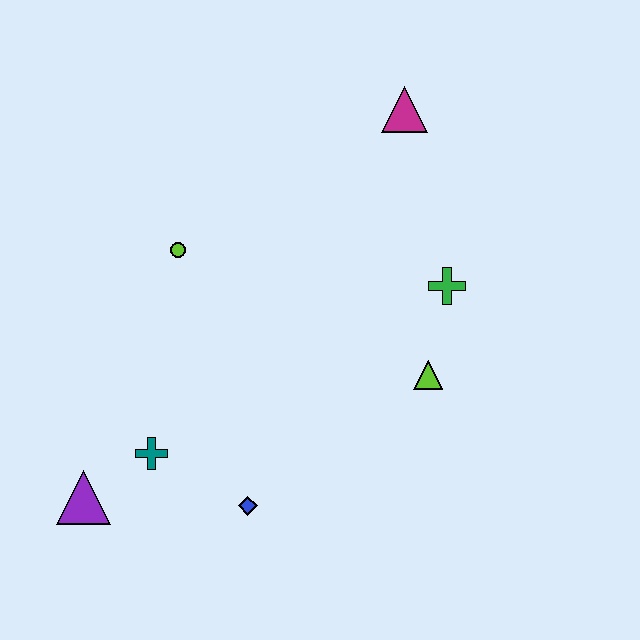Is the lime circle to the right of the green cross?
No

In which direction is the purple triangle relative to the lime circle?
The purple triangle is below the lime circle.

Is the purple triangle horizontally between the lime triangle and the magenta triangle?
No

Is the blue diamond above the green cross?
No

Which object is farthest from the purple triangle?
The magenta triangle is farthest from the purple triangle.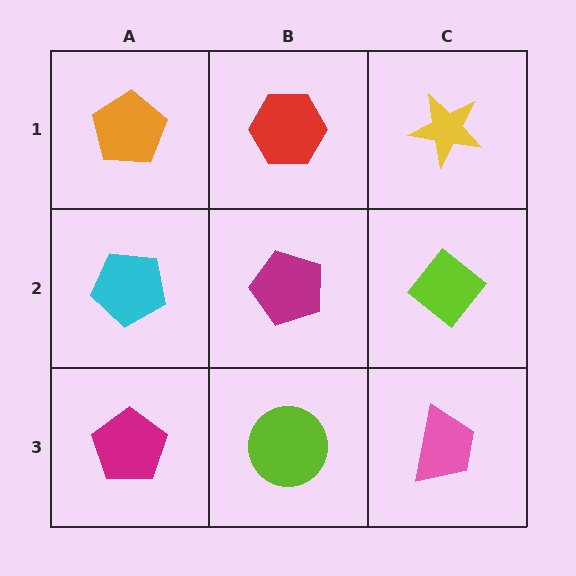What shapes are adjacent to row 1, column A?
A cyan pentagon (row 2, column A), a red hexagon (row 1, column B).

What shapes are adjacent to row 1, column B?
A magenta pentagon (row 2, column B), an orange pentagon (row 1, column A), a yellow star (row 1, column C).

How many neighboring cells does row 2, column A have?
3.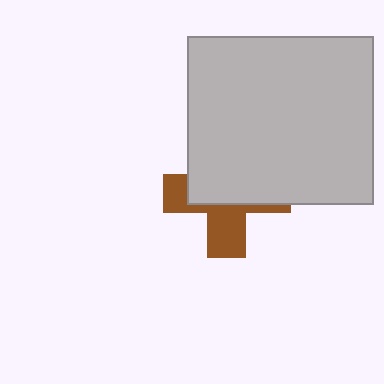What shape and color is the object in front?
The object in front is a light gray rectangle.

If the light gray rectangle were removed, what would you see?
You would see the complete brown cross.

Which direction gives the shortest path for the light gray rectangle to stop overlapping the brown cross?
Moving up gives the shortest separation.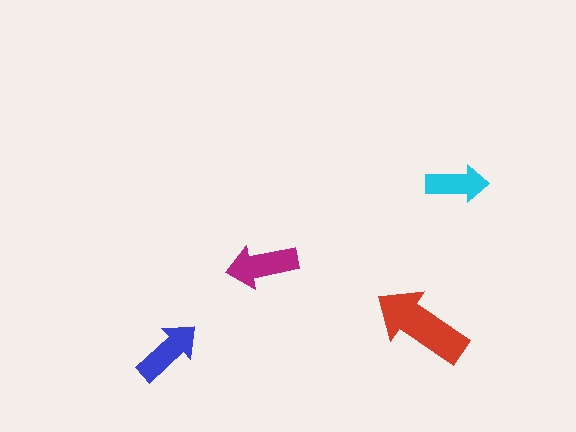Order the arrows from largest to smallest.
the red one, the magenta one, the blue one, the cyan one.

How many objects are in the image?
There are 4 objects in the image.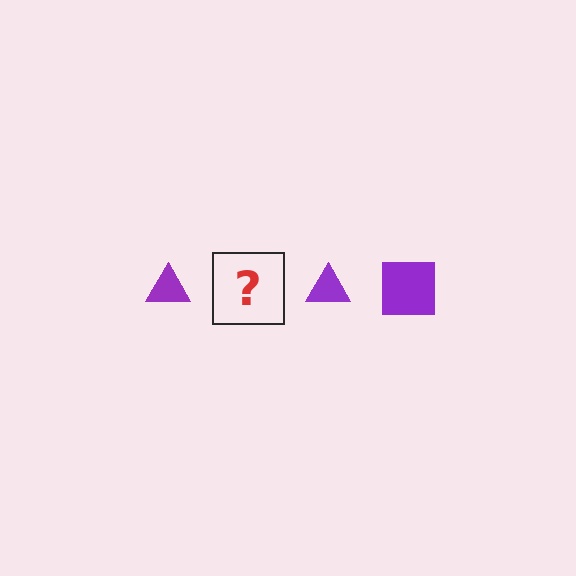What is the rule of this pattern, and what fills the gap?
The rule is that the pattern cycles through triangle, square shapes in purple. The gap should be filled with a purple square.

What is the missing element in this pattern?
The missing element is a purple square.